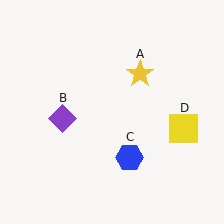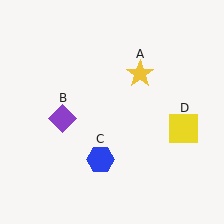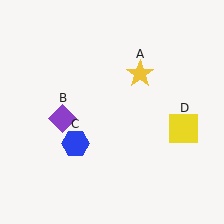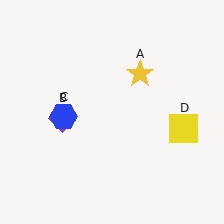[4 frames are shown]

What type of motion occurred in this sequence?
The blue hexagon (object C) rotated clockwise around the center of the scene.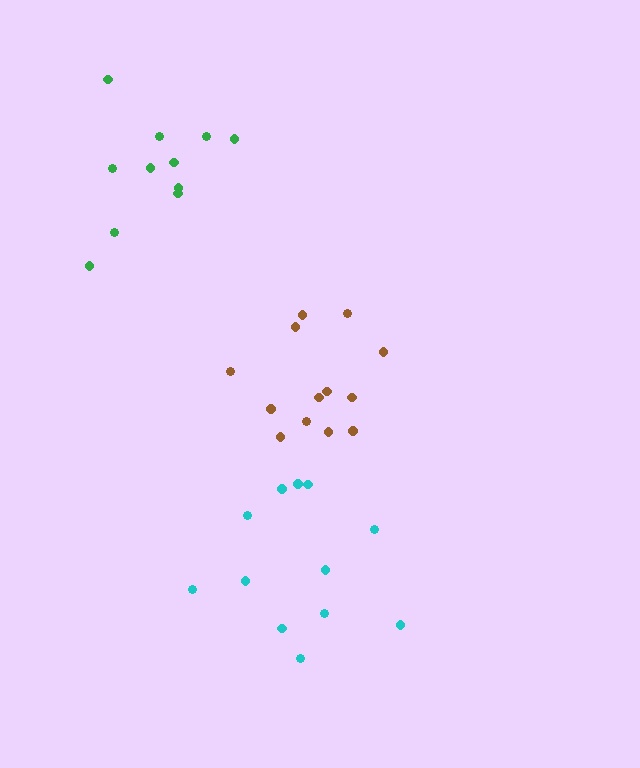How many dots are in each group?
Group 1: 13 dots, Group 2: 11 dots, Group 3: 12 dots (36 total).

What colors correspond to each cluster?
The clusters are colored: brown, green, cyan.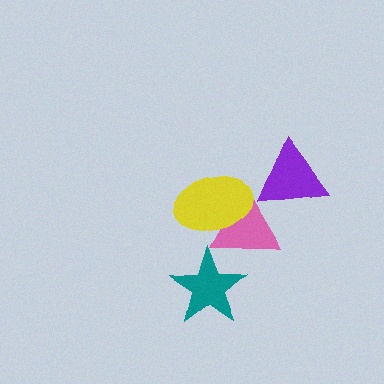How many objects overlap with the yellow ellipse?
1 object overlaps with the yellow ellipse.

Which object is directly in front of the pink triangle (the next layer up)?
The yellow ellipse is directly in front of the pink triangle.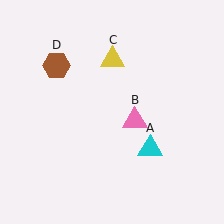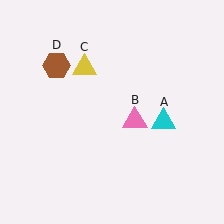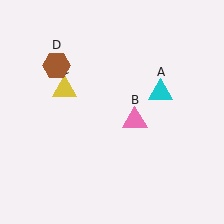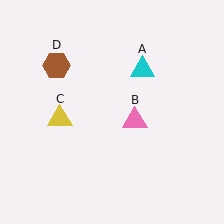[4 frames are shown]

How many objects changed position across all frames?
2 objects changed position: cyan triangle (object A), yellow triangle (object C).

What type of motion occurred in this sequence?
The cyan triangle (object A), yellow triangle (object C) rotated counterclockwise around the center of the scene.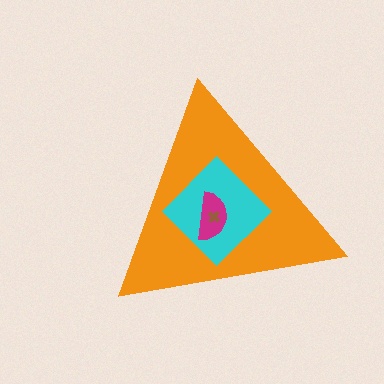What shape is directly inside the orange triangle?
The cyan diamond.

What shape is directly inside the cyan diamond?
The magenta semicircle.